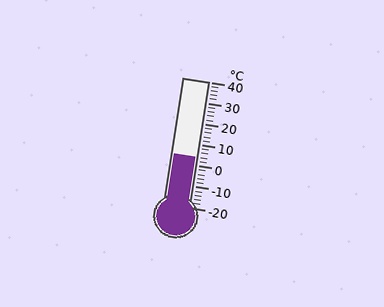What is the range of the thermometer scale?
The thermometer scale ranges from -20°C to 40°C.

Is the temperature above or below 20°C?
The temperature is below 20°C.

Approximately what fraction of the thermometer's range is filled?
The thermometer is filled to approximately 40% of its range.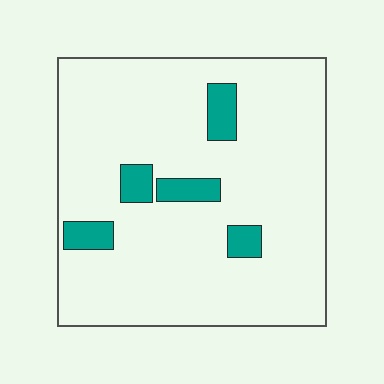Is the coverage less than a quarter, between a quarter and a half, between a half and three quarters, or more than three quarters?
Less than a quarter.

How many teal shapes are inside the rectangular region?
5.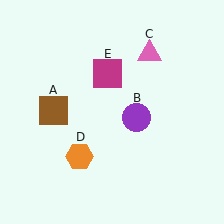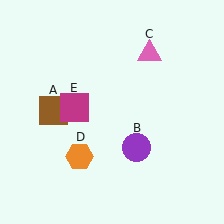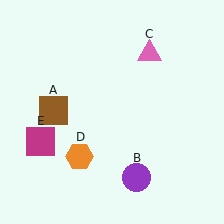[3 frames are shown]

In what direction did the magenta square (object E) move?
The magenta square (object E) moved down and to the left.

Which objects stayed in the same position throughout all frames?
Brown square (object A) and pink triangle (object C) and orange hexagon (object D) remained stationary.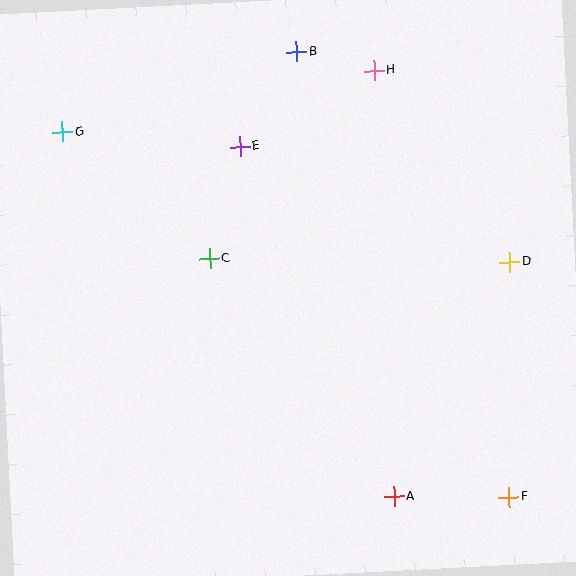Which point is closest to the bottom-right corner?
Point F is closest to the bottom-right corner.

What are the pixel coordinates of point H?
Point H is at (374, 71).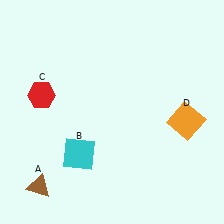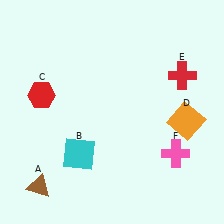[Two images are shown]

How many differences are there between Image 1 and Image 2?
There are 2 differences between the two images.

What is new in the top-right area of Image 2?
A red cross (E) was added in the top-right area of Image 2.